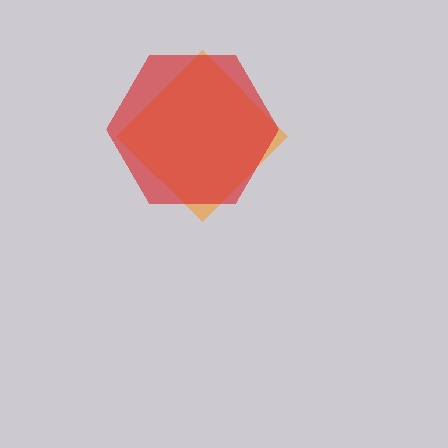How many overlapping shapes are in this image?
There are 2 overlapping shapes in the image.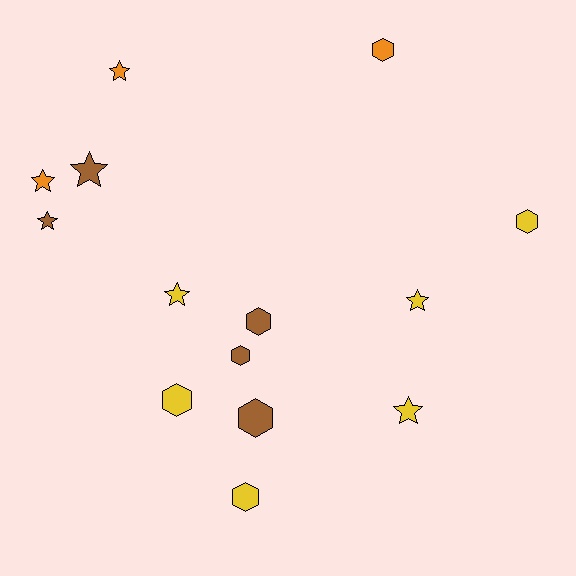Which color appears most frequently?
Yellow, with 6 objects.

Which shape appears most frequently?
Star, with 7 objects.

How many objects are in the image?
There are 14 objects.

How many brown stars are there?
There are 2 brown stars.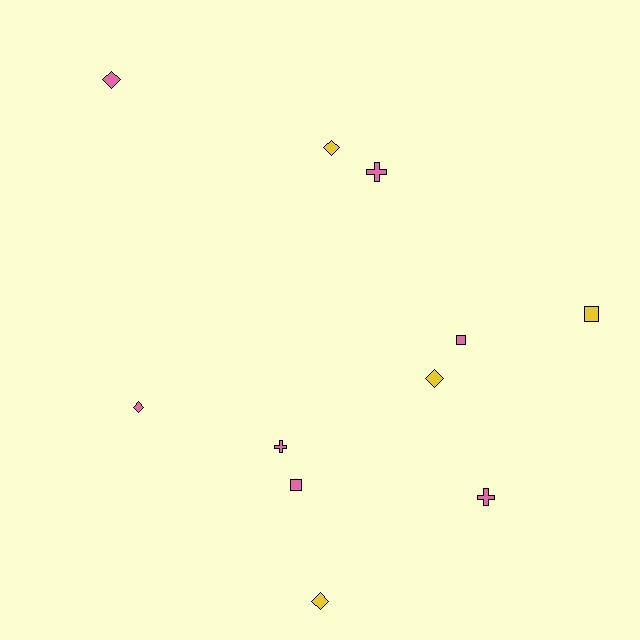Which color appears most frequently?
Pink, with 7 objects.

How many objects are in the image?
There are 11 objects.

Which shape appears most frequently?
Diamond, with 5 objects.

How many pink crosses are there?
There are 3 pink crosses.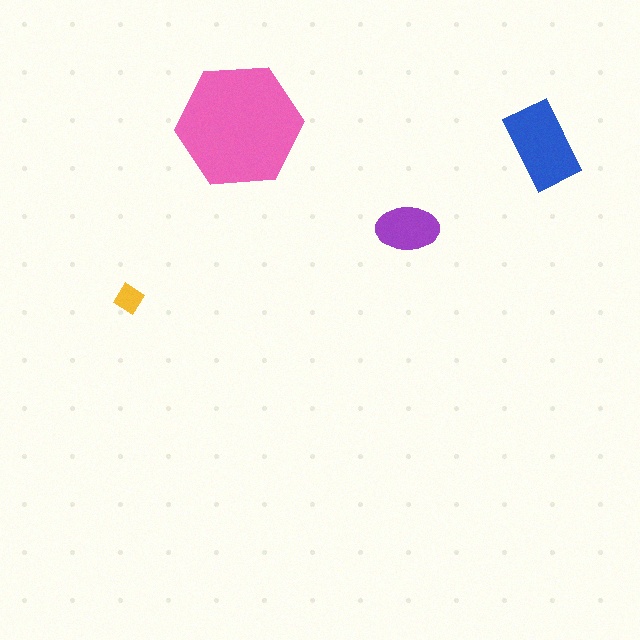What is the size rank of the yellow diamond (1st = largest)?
4th.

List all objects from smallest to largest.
The yellow diamond, the purple ellipse, the blue rectangle, the pink hexagon.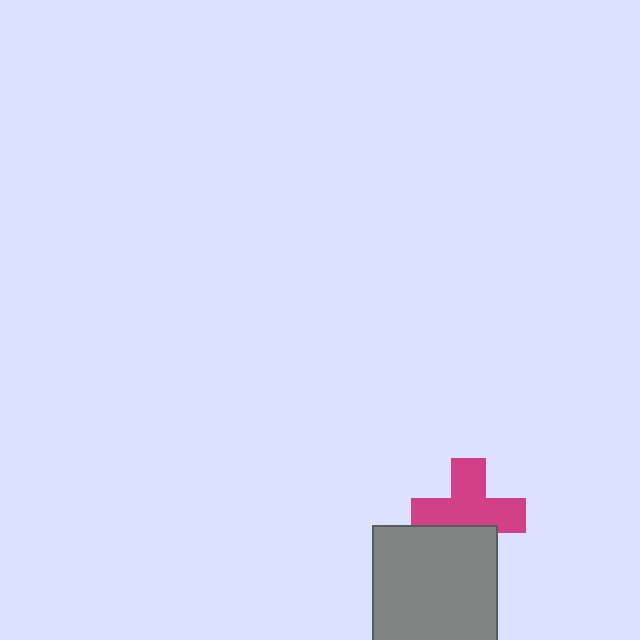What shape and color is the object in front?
The object in front is a gray rectangle.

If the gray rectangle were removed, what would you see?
You would see the complete magenta cross.